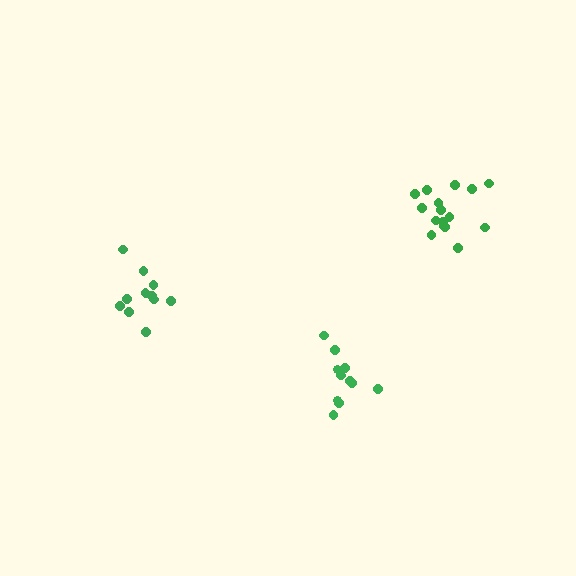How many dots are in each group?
Group 1: 16 dots, Group 2: 11 dots, Group 3: 11 dots (38 total).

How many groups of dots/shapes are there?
There are 3 groups.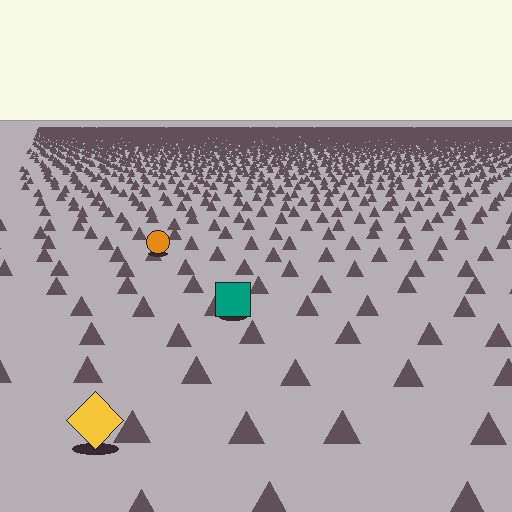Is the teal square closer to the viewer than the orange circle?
Yes. The teal square is closer — you can tell from the texture gradient: the ground texture is coarser near it.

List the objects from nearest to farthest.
From nearest to farthest: the yellow diamond, the teal square, the orange circle.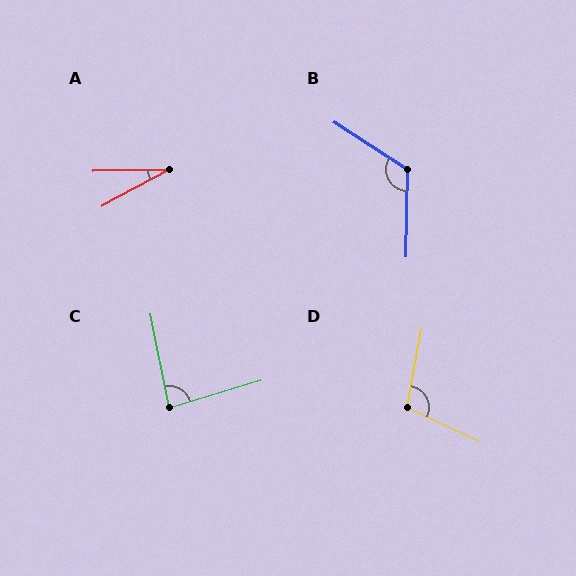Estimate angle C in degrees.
Approximately 85 degrees.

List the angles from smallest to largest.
A (27°), C (85°), D (105°), B (122°).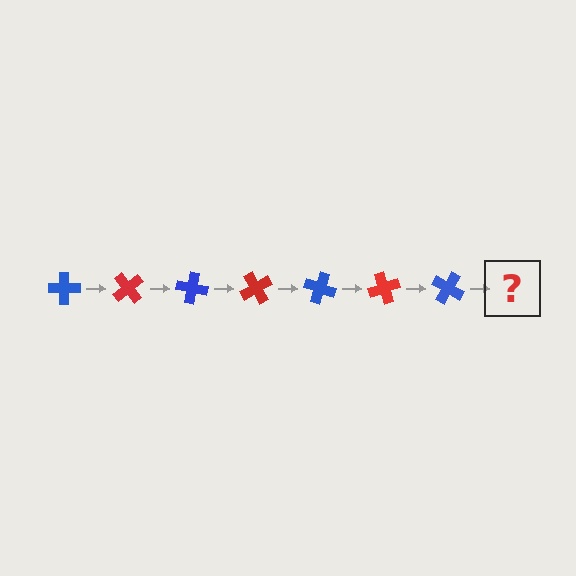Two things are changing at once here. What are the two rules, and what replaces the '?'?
The two rules are that it rotates 50 degrees each step and the color cycles through blue and red. The '?' should be a red cross, rotated 350 degrees from the start.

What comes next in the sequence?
The next element should be a red cross, rotated 350 degrees from the start.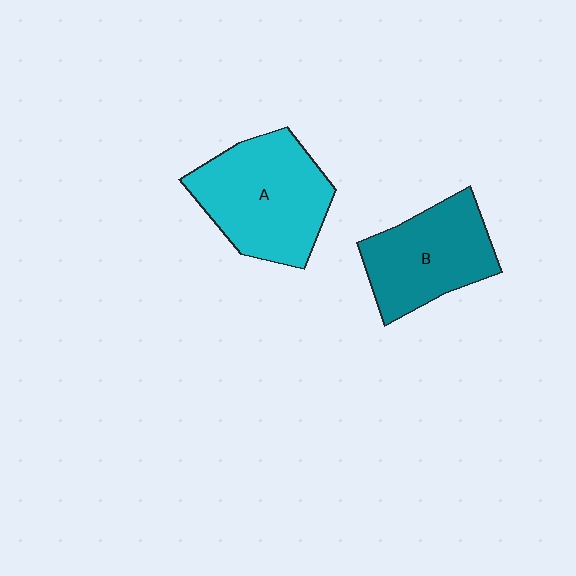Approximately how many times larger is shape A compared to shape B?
Approximately 1.2 times.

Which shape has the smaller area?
Shape B (teal).